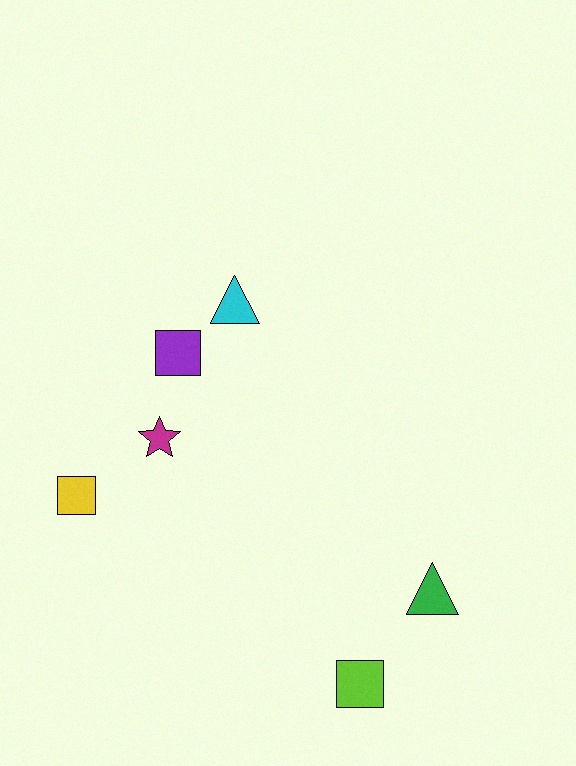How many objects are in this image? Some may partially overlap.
There are 6 objects.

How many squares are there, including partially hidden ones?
There are 3 squares.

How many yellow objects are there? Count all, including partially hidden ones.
There is 1 yellow object.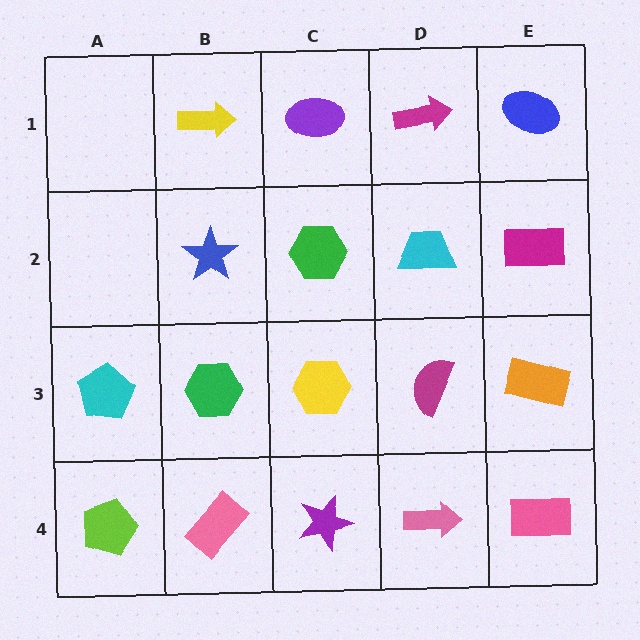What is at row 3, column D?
A magenta semicircle.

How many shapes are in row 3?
5 shapes.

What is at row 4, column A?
A lime pentagon.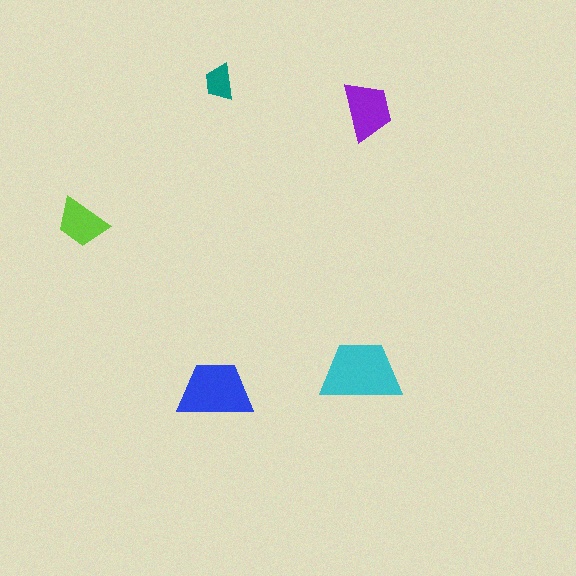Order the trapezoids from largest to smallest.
the cyan one, the blue one, the purple one, the lime one, the teal one.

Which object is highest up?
The teal trapezoid is topmost.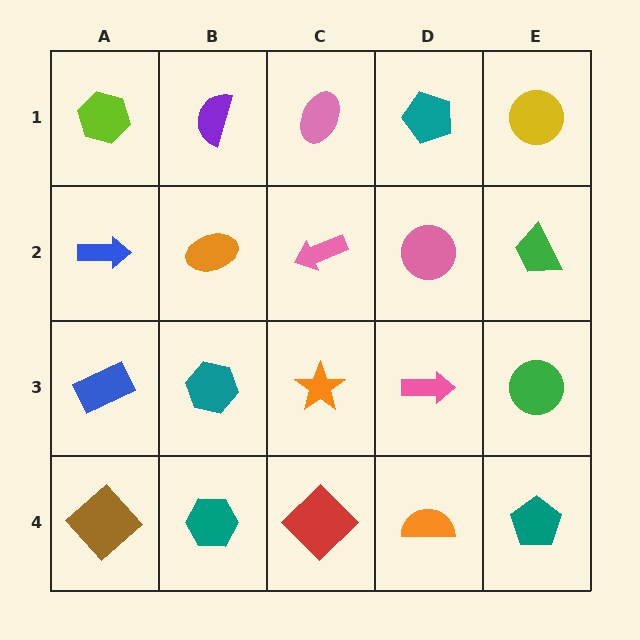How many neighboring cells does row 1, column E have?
2.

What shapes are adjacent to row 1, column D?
A pink circle (row 2, column D), a pink ellipse (row 1, column C), a yellow circle (row 1, column E).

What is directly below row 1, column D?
A pink circle.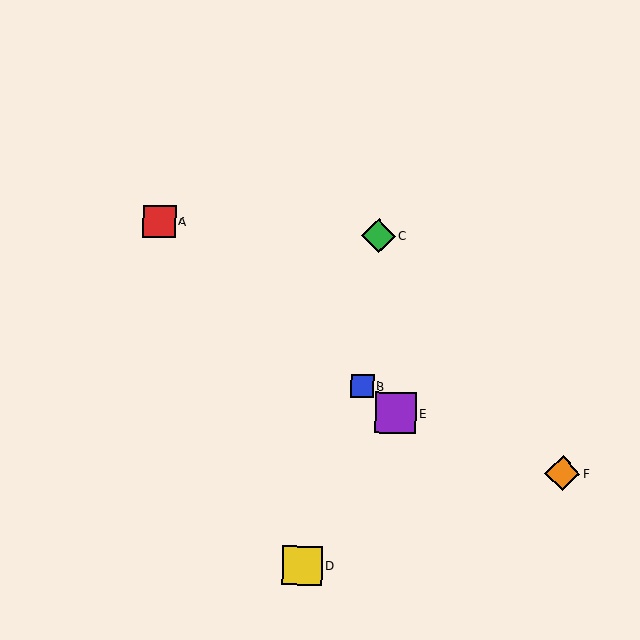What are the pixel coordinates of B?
Object B is at (362, 386).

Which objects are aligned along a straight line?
Objects A, B, E are aligned along a straight line.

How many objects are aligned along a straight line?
3 objects (A, B, E) are aligned along a straight line.